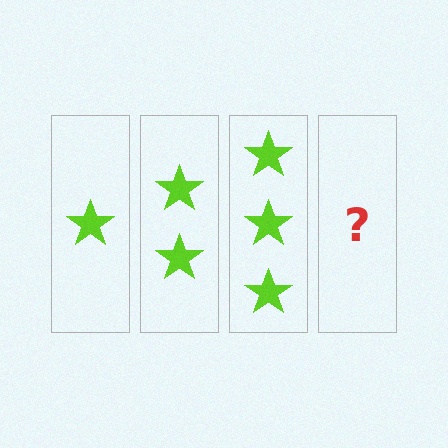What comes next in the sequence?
The next element should be 4 stars.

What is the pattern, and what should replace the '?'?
The pattern is that each step adds one more star. The '?' should be 4 stars.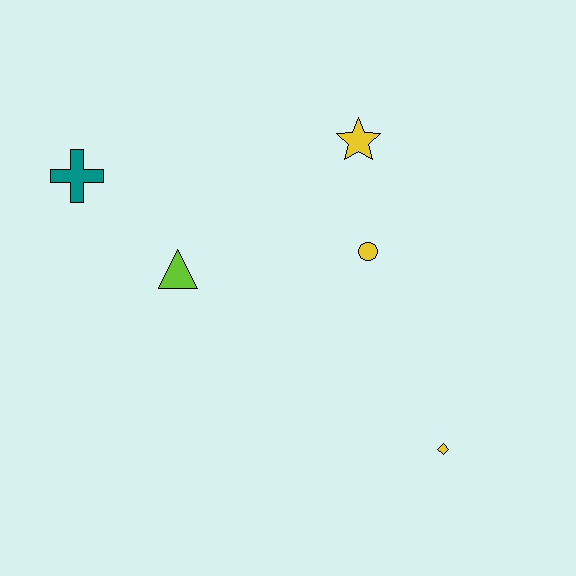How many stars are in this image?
There is 1 star.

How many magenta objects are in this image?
There are no magenta objects.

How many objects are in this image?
There are 5 objects.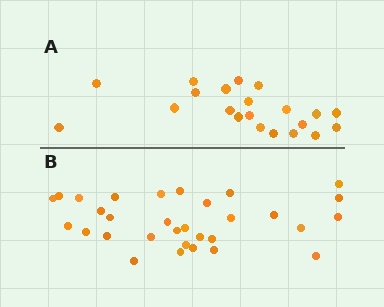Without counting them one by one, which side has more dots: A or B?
Region B (the bottom region) has more dots.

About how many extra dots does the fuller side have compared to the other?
Region B has roughly 10 or so more dots than region A.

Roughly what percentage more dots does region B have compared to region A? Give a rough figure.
About 50% more.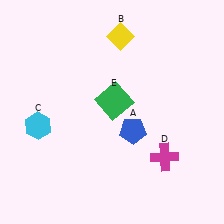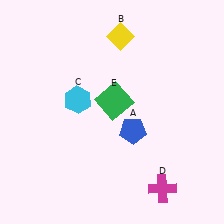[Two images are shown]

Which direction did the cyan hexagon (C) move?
The cyan hexagon (C) moved right.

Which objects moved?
The objects that moved are: the cyan hexagon (C), the magenta cross (D).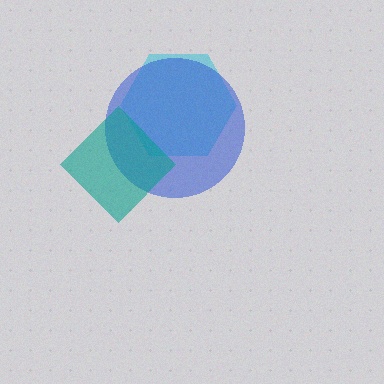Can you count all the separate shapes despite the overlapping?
Yes, there are 3 separate shapes.